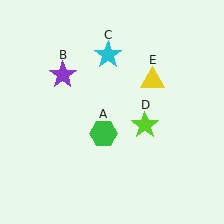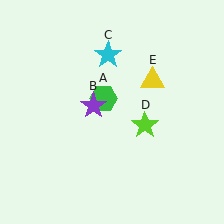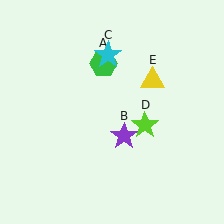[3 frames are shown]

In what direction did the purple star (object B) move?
The purple star (object B) moved down and to the right.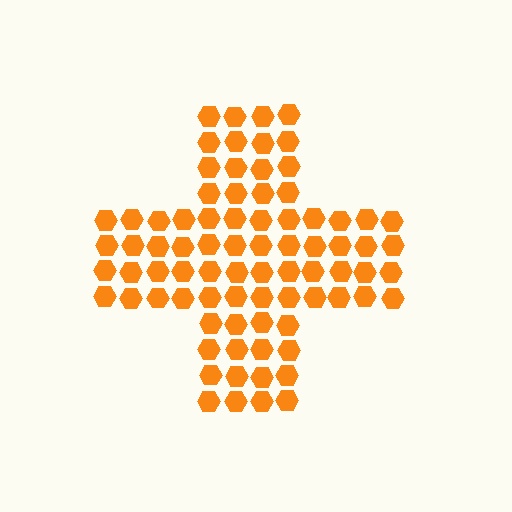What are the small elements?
The small elements are hexagons.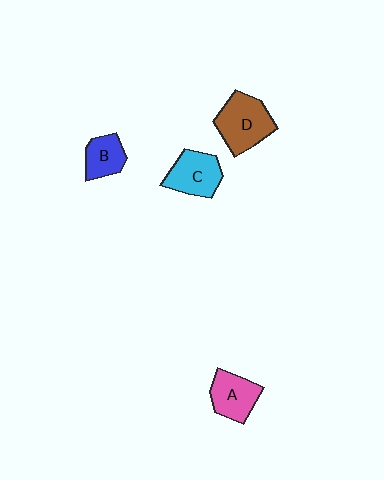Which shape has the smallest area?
Shape B (blue).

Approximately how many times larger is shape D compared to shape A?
Approximately 1.3 times.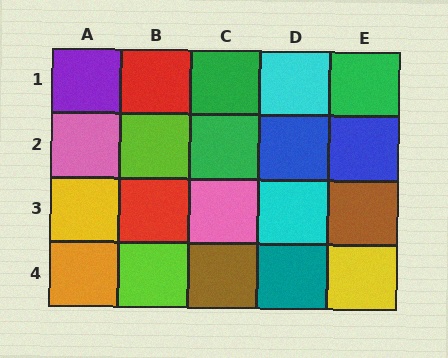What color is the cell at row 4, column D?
Teal.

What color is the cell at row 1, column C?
Green.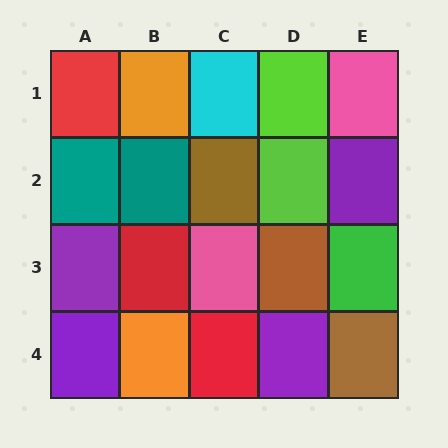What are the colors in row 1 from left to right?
Red, orange, cyan, lime, pink.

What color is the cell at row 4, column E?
Brown.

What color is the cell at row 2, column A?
Teal.